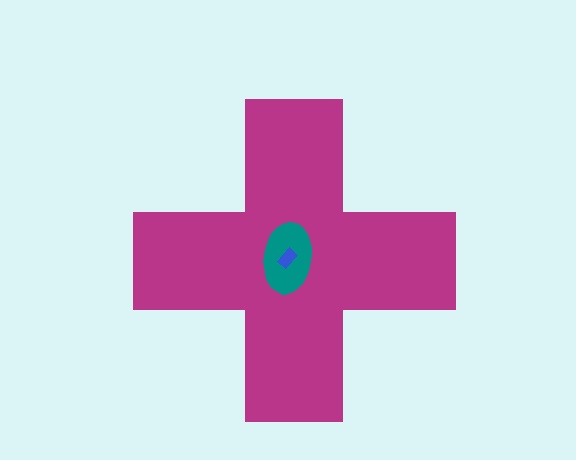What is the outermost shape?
The magenta cross.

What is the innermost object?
The blue rectangle.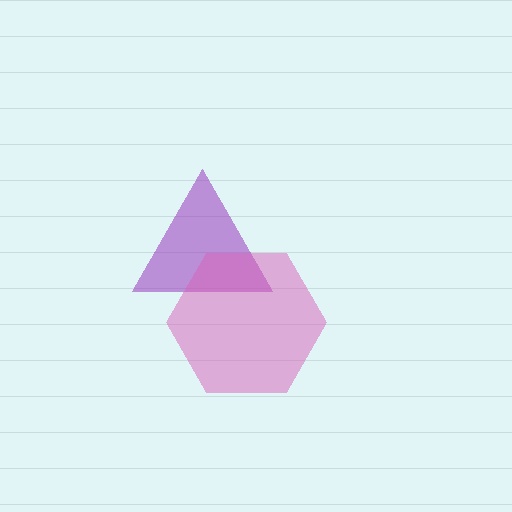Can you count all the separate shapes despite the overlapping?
Yes, there are 2 separate shapes.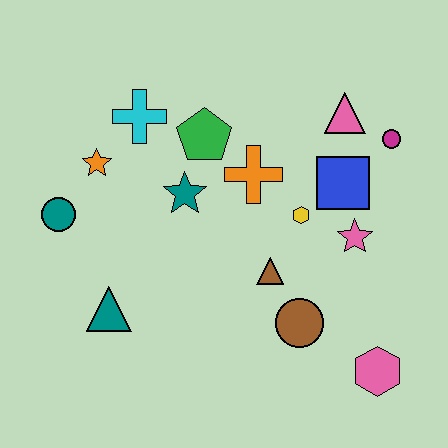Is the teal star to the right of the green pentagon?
No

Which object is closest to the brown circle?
The brown triangle is closest to the brown circle.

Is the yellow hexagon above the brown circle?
Yes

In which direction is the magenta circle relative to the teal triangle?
The magenta circle is to the right of the teal triangle.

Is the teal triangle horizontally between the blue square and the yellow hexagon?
No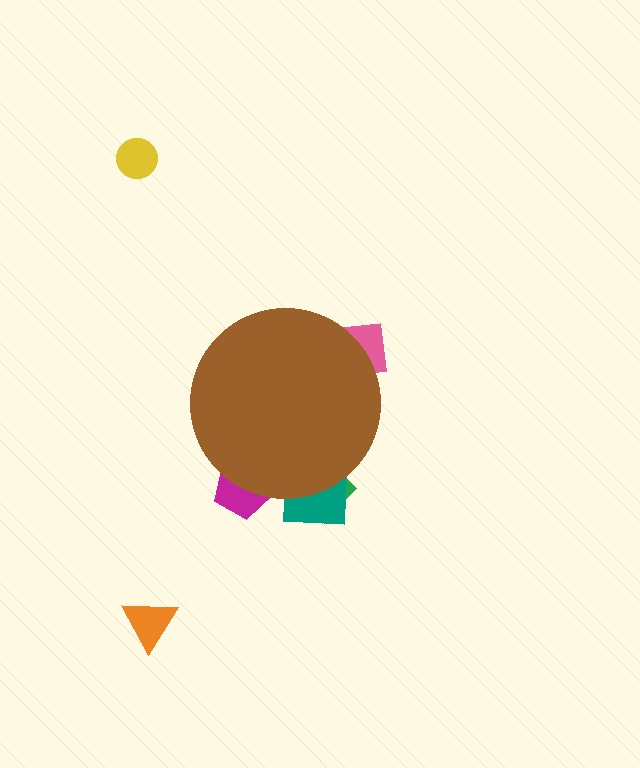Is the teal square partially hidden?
Yes, the teal square is partially hidden behind the brown circle.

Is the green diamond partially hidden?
Yes, the green diamond is partially hidden behind the brown circle.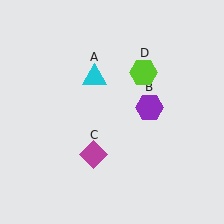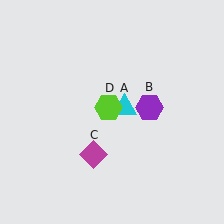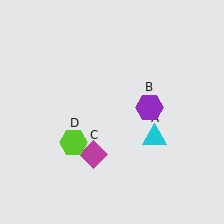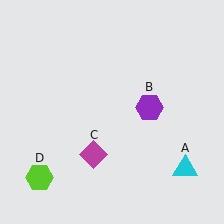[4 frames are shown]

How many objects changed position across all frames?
2 objects changed position: cyan triangle (object A), lime hexagon (object D).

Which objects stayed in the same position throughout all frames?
Purple hexagon (object B) and magenta diamond (object C) remained stationary.